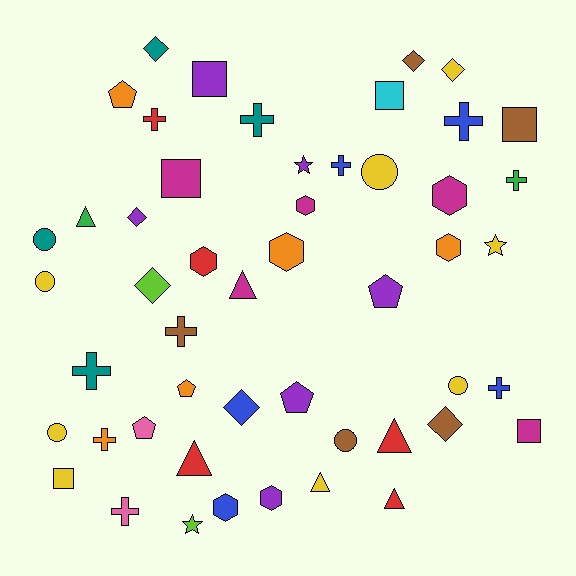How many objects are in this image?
There are 50 objects.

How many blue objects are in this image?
There are 5 blue objects.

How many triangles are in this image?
There are 6 triangles.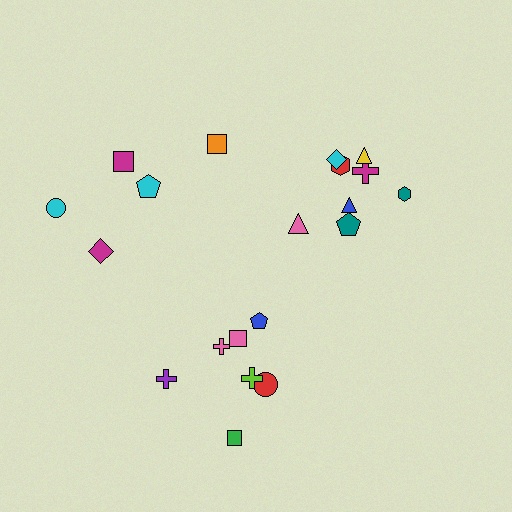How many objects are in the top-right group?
There are 8 objects.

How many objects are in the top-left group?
There are 5 objects.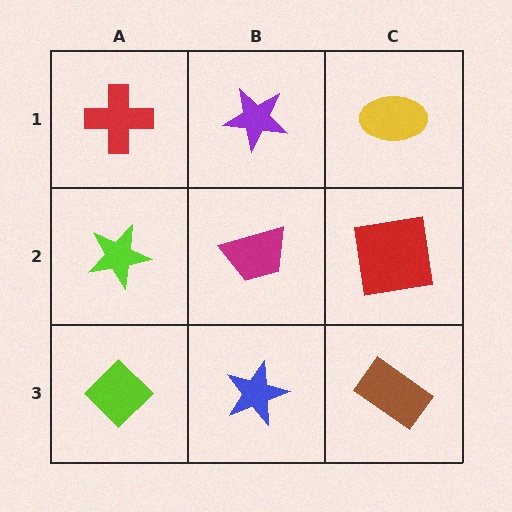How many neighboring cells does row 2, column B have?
4.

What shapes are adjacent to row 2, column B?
A purple star (row 1, column B), a blue star (row 3, column B), a lime star (row 2, column A), a red square (row 2, column C).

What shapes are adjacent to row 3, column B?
A magenta trapezoid (row 2, column B), a lime diamond (row 3, column A), a brown rectangle (row 3, column C).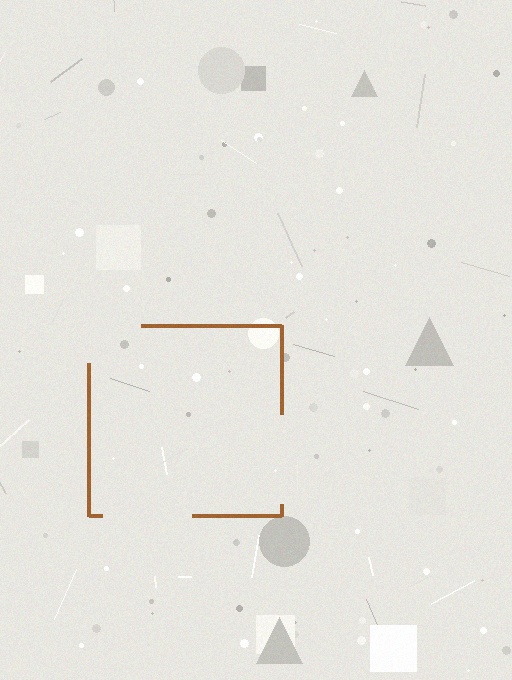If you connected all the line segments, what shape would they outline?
They would outline a square.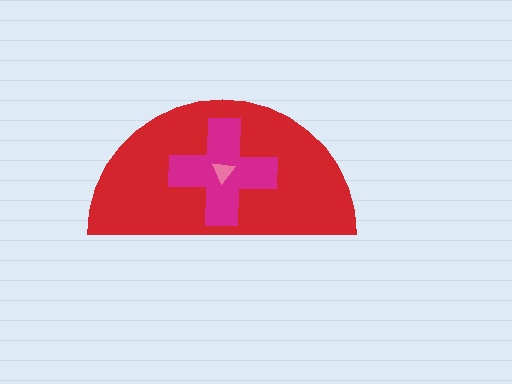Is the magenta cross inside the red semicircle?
Yes.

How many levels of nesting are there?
3.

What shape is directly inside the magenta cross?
The pink triangle.